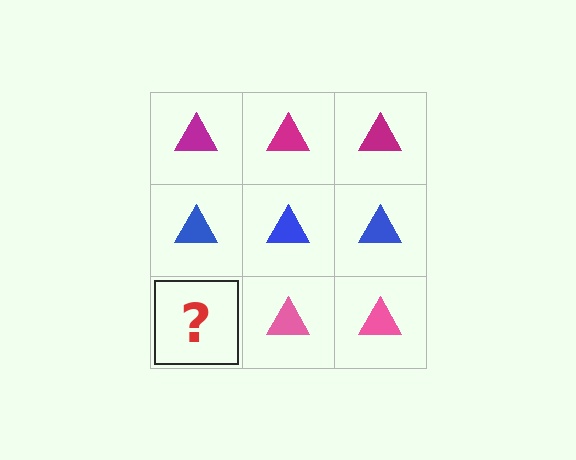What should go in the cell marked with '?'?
The missing cell should contain a pink triangle.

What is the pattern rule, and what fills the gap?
The rule is that each row has a consistent color. The gap should be filled with a pink triangle.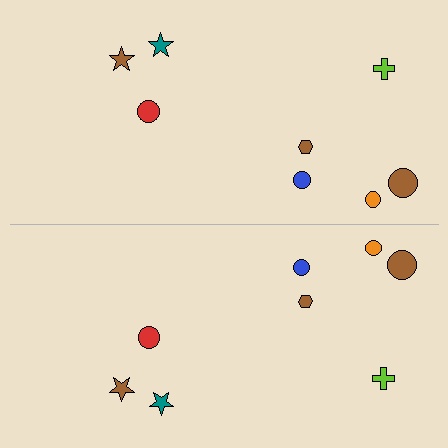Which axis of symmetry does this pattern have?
The pattern has a horizontal axis of symmetry running through the center of the image.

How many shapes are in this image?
There are 16 shapes in this image.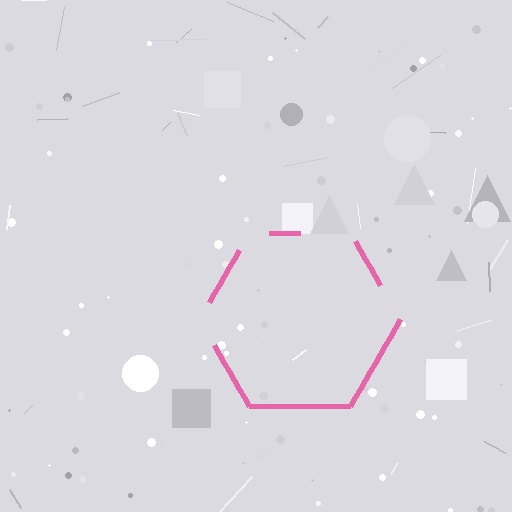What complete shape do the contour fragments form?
The contour fragments form a hexagon.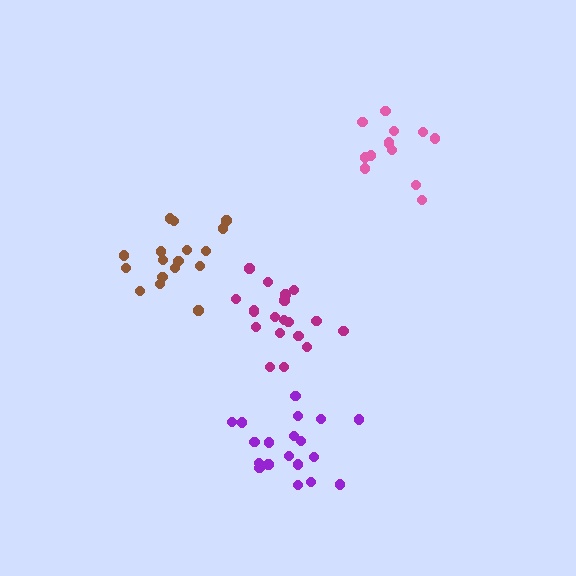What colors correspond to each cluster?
The clusters are colored: magenta, pink, brown, purple.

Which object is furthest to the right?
The pink cluster is rightmost.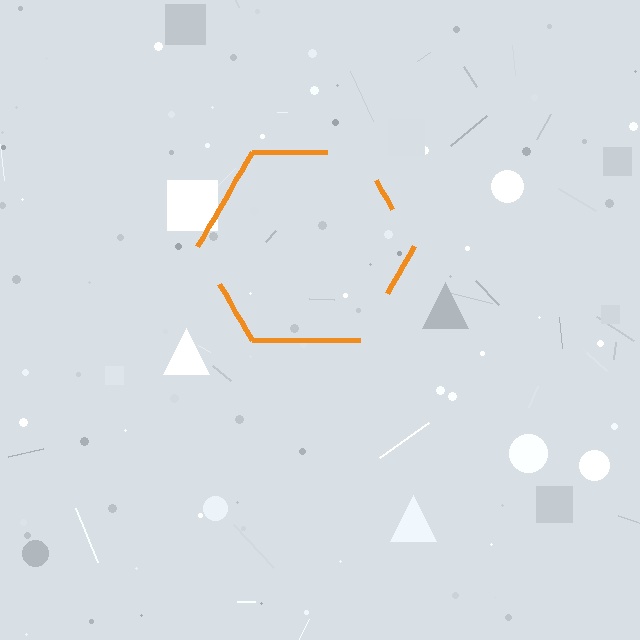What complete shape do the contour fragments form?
The contour fragments form a hexagon.